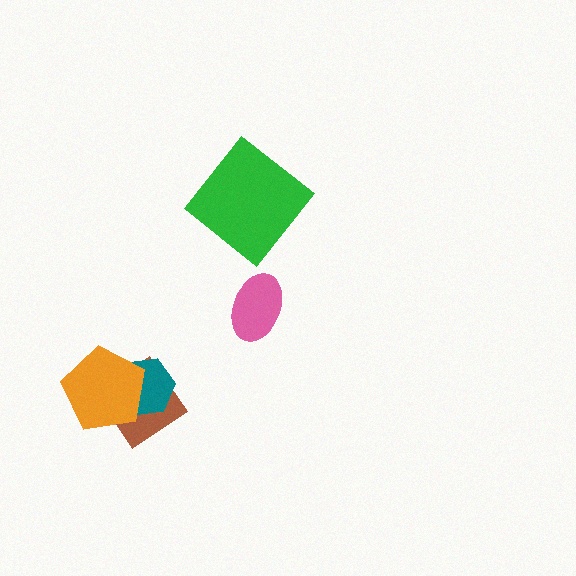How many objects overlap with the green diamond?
0 objects overlap with the green diamond.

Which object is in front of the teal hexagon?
The orange pentagon is in front of the teal hexagon.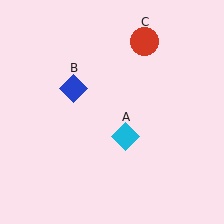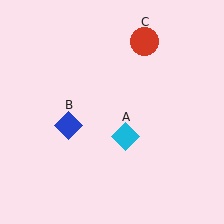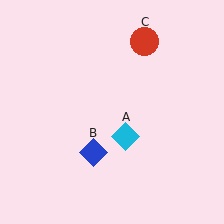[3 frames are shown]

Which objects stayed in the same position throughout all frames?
Cyan diamond (object A) and red circle (object C) remained stationary.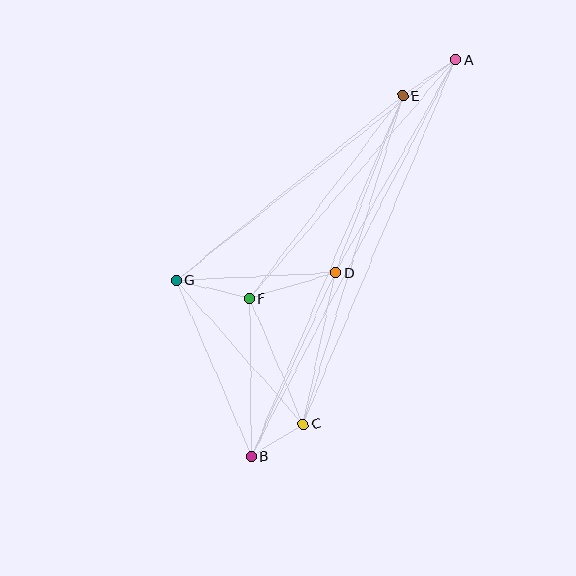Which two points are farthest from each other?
Points A and B are farthest from each other.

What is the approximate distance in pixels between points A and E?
The distance between A and E is approximately 64 pixels.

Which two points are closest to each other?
Points B and C are closest to each other.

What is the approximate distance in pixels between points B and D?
The distance between B and D is approximately 202 pixels.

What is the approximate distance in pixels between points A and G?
The distance between A and G is approximately 357 pixels.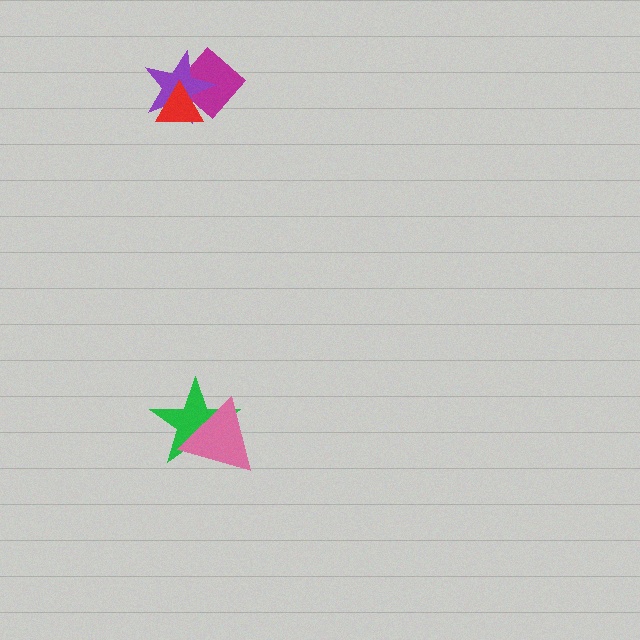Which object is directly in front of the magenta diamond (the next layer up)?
The purple star is directly in front of the magenta diamond.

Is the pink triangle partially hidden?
No, no other shape covers it.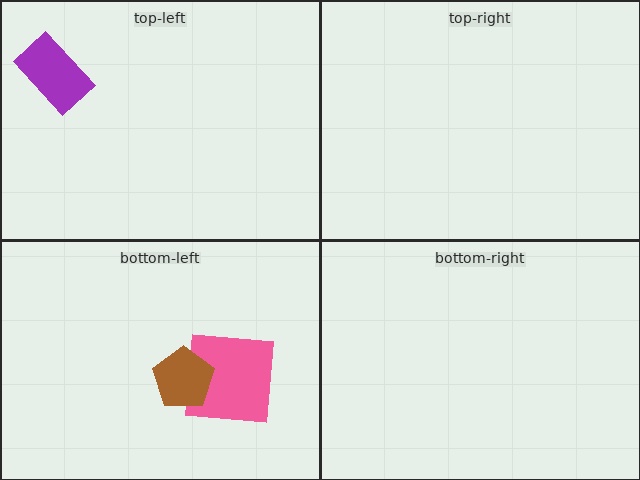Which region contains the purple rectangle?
The top-left region.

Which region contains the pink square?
The bottom-left region.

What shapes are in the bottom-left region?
The pink square, the brown pentagon.